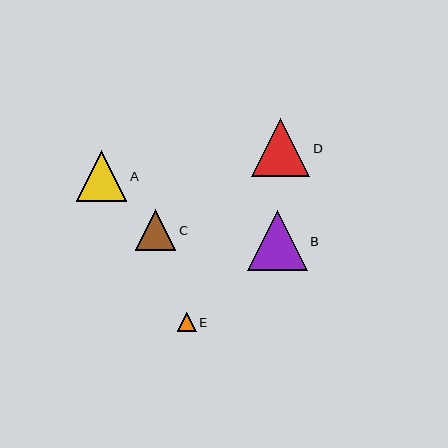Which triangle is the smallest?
Triangle E is the smallest with a size of approximately 19 pixels.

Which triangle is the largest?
Triangle B is the largest with a size of approximately 60 pixels.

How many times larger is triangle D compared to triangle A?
Triangle D is approximately 1.2 times the size of triangle A.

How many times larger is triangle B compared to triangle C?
Triangle B is approximately 1.5 times the size of triangle C.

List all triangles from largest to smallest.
From largest to smallest: B, D, A, C, E.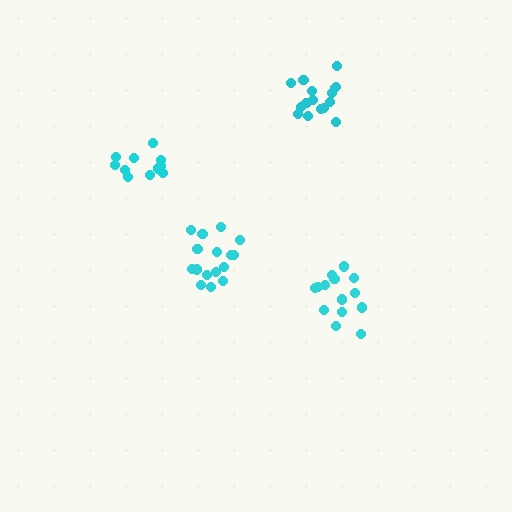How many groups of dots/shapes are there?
There are 4 groups.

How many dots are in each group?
Group 1: 17 dots, Group 2: 16 dots, Group 3: 11 dots, Group 4: 14 dots (58 total).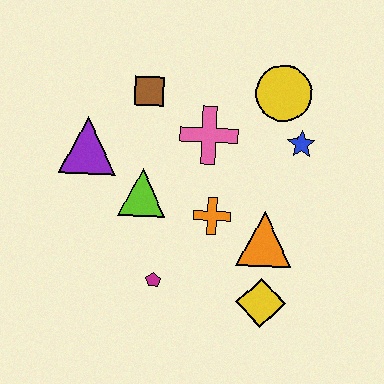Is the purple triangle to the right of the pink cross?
No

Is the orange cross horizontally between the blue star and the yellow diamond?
No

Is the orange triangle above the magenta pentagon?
Yes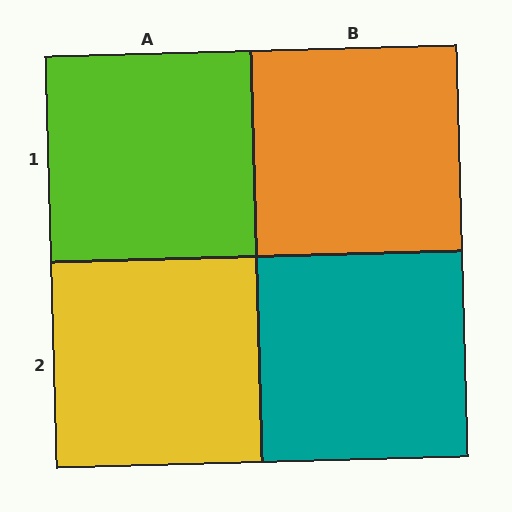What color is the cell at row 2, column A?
Yellow.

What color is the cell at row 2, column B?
Teal.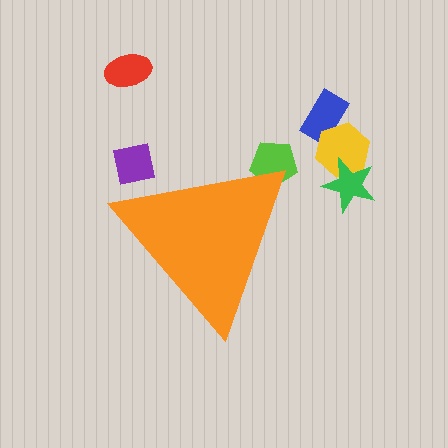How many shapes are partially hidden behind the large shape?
2 shapes are partially hidden.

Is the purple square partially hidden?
Yes, the purple square is partially hidden behind the orange triangle.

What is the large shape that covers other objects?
An orange triangle.